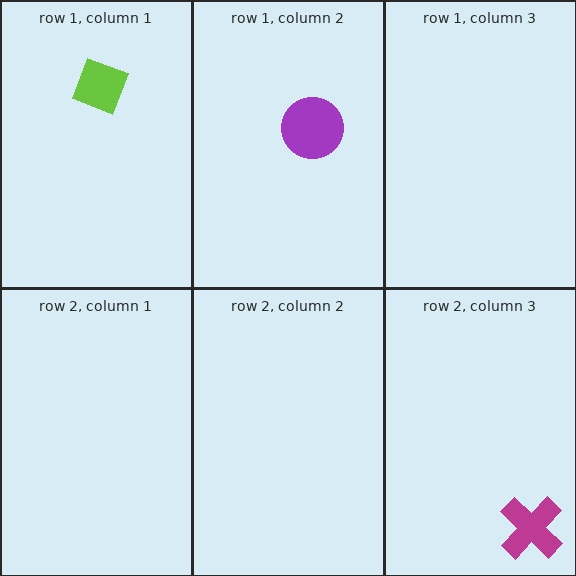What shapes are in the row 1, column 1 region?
The lime square.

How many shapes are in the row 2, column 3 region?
1.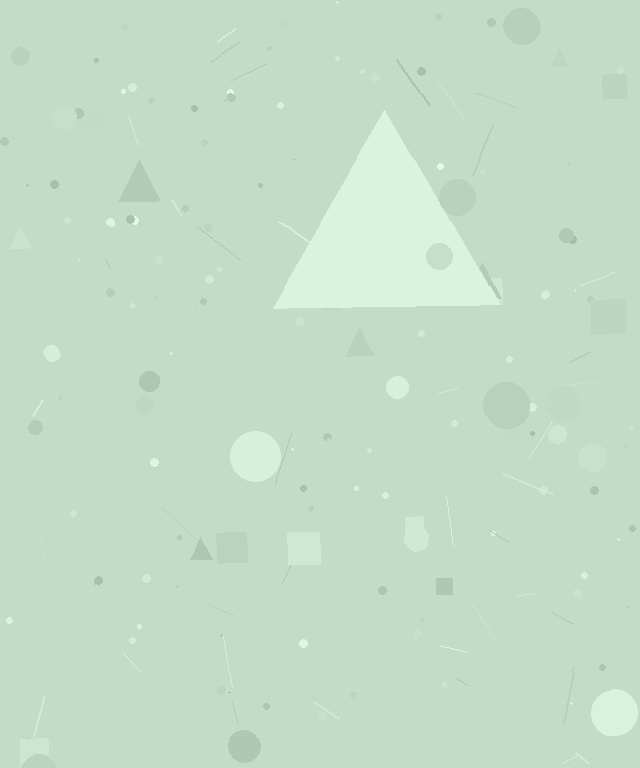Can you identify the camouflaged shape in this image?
The camouflaged shape is a triangle.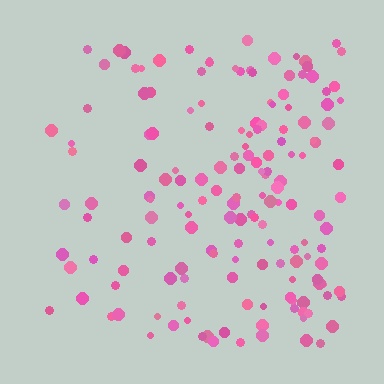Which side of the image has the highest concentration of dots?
The right.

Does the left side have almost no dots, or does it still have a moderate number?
Still a moderate number, just noticeably fewer than the right.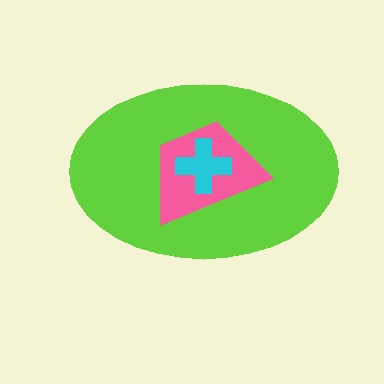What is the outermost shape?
The lime ellipse.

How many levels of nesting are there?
3.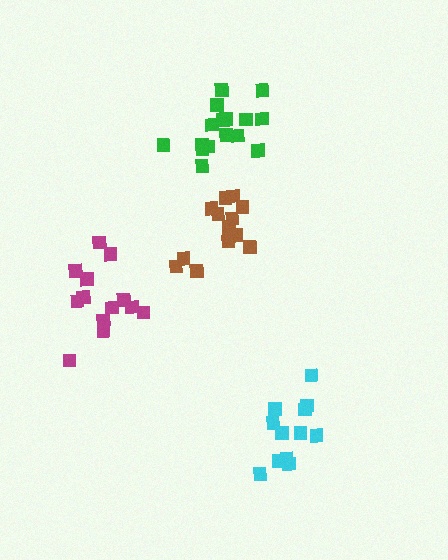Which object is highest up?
The green cluster is topmost.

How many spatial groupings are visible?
There are 4 spatial groupings.